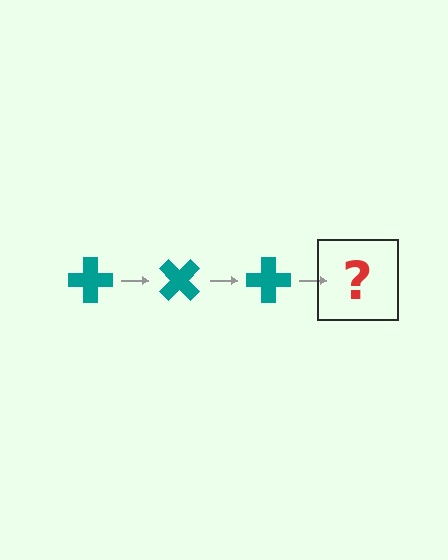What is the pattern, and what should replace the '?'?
The pattern is that the cross rotates 45 degrees each step. The '?' should be a teal cross rotated 135 degrees.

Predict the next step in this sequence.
The next step is a teal cross rotated 135 degrees.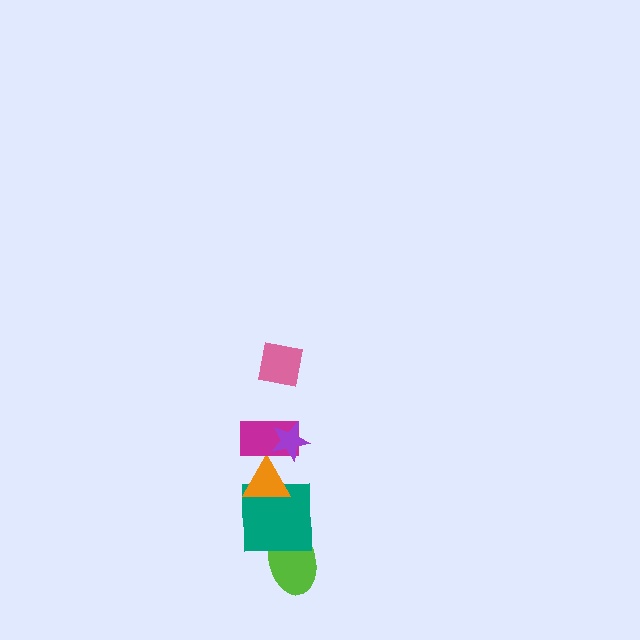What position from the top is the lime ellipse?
The lime ellipse is 6th from the top.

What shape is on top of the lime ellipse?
The teal square is on top of the lime ellipse.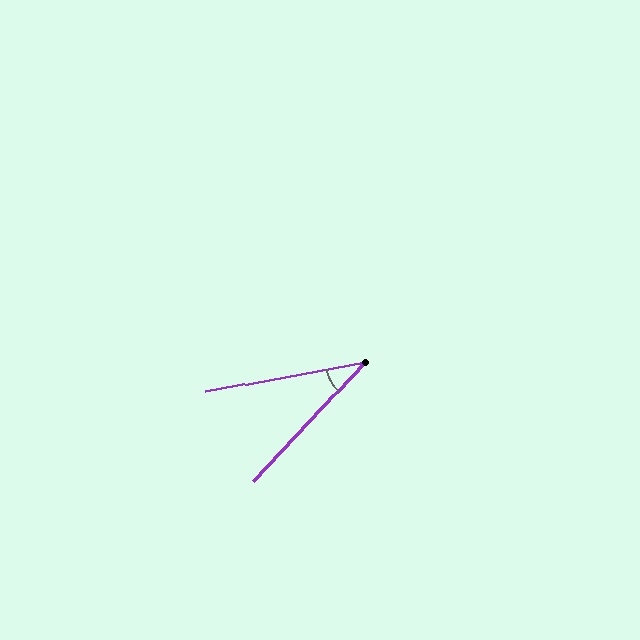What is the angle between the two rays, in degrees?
Approximately 36 degrees.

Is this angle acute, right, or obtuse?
It is acute.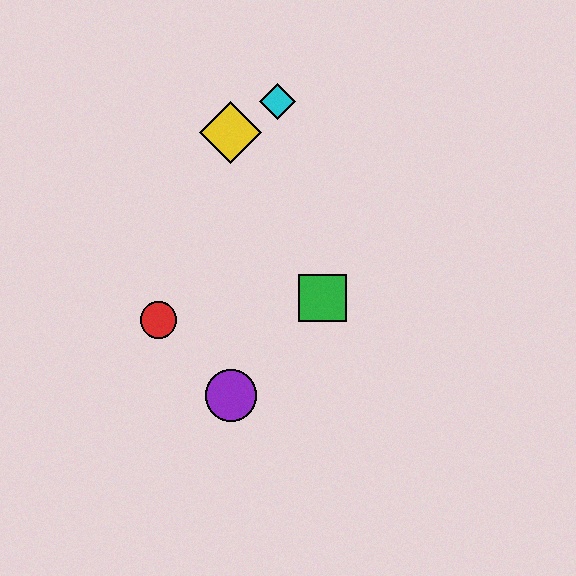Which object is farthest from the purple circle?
The cyan diamond is farthest from the purple circle.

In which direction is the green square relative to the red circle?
The green square is to the right of the red circle.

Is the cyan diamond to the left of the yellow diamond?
No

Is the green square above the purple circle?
Yes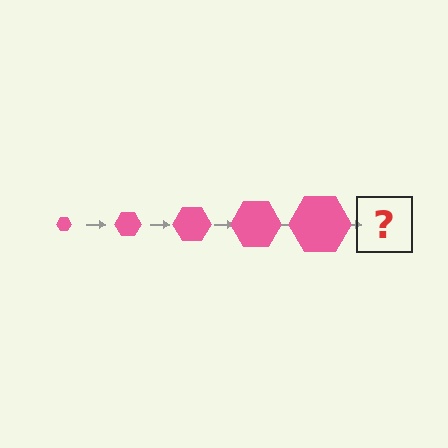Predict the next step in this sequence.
The next step is a pink hexagon, larger than the previous one.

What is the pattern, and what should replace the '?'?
The pattern is that the hexagon gets progressively larger each step. The '?' should be a pink hexagon, larger than the previous one.